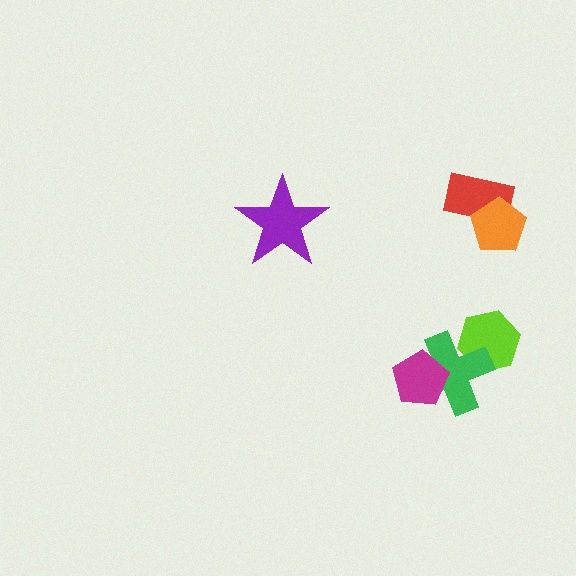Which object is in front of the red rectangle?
The orange pentagon is in front of the red rectangle.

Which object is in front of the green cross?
The magenta pentagon is in front of the green cross.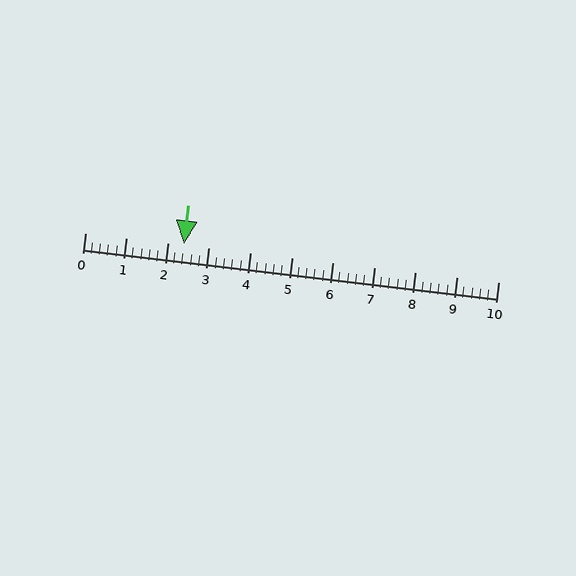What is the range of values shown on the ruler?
The ruler shows values from 0 to 10.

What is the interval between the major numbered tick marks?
The major tick marks are spaced 1 units apart.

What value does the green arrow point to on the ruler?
The green arrow points to approximately 2.4.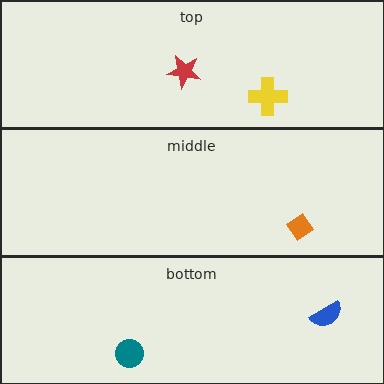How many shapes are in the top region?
2.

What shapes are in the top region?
The red star, the yellow cross.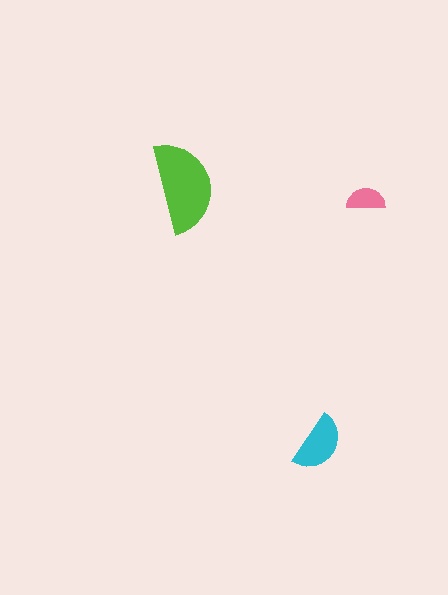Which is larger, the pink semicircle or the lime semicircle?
The lime one.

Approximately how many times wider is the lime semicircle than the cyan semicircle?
About 1.5 times wider.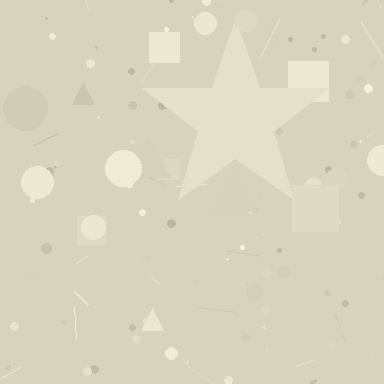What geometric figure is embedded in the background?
A star is embedded in the background.